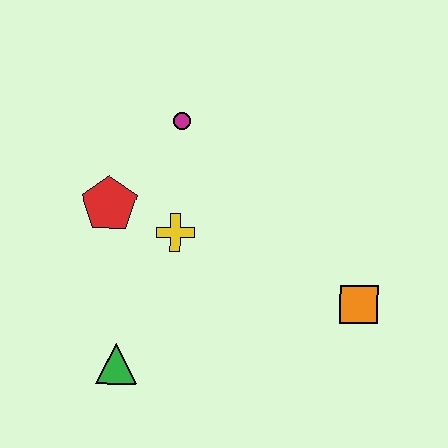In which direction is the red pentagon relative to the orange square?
The red pentagon is to the left of the orange square.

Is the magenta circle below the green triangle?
No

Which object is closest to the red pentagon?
The yellow cross is closest to the red pentagon.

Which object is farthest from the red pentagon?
The orange square is farthest from the red pentagon.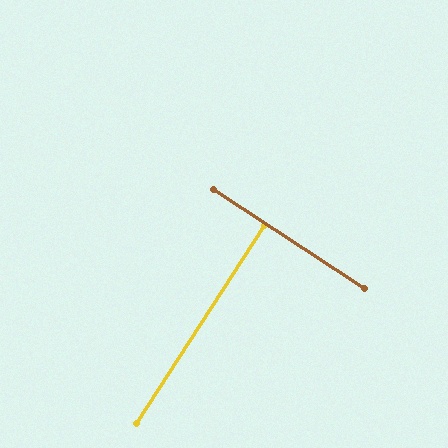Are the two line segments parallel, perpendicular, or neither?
Perpendicular — they meet at approximately 89°.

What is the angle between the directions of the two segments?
Approximately 89 degrees.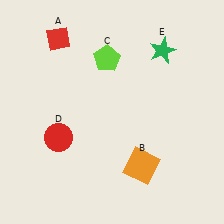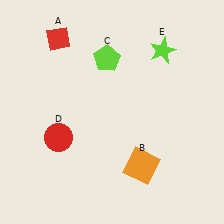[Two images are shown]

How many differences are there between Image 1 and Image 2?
There is 1 difference between the two images.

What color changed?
The star (E) changed from green in Image 1 to lime in Image 2.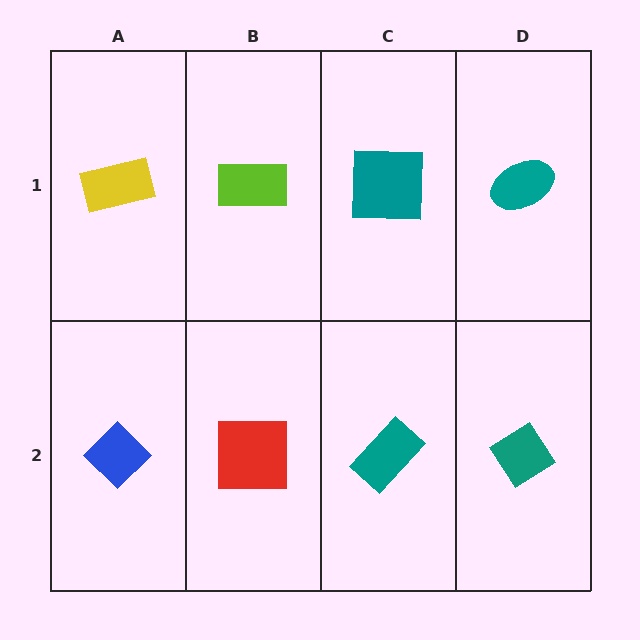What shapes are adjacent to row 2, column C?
A teal square (row 1, column C), a red square (row 2, column B), a teal diamond (row 2, column D).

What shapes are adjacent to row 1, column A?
A blue diamond (row 2, column A), a lime rectangle (row 1, column B).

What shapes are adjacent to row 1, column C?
A teal rectangle (row 2, column C), a lime rectangle (row 1, column B), a teal ellipse (row 1, column D).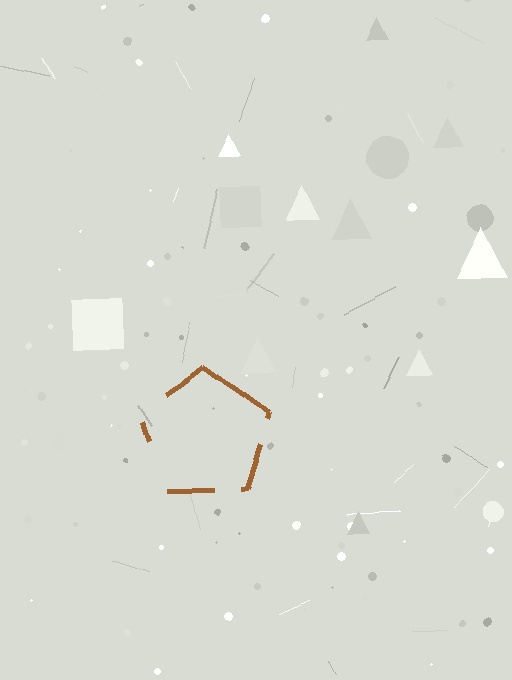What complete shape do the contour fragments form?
The contour fragments form a pentagon.